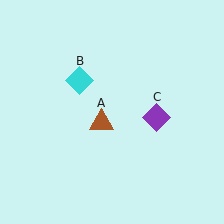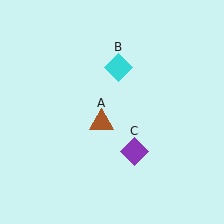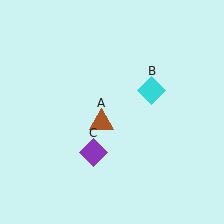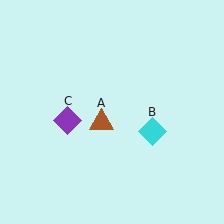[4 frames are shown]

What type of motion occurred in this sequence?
The cyan diamond (object B), purple diamond (object C) rotated clockwise around the center of the scene.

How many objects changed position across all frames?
2 objects changed position: cyan diamond (object B), purple diamond (object C).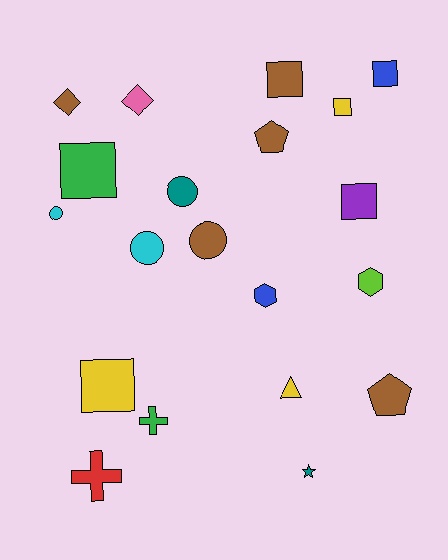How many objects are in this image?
There are 20 objects.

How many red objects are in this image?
There is 1 red object.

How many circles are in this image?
There are 4 circles.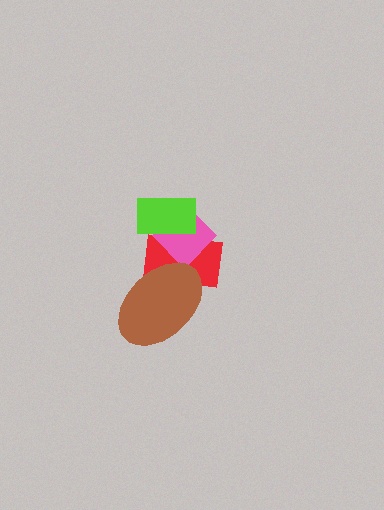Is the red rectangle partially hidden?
Yes, it is partially covered by another shape.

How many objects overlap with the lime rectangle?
2 objects overlap with the lime rectangle.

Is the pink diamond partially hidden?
Yes, it is partially covered by another shape.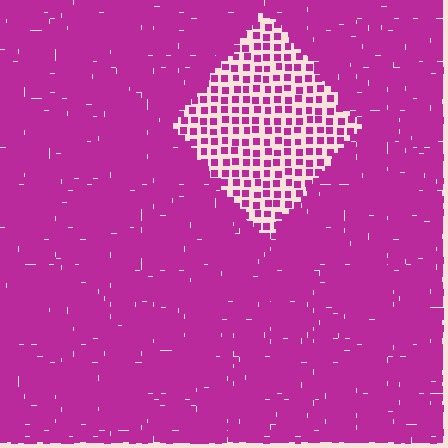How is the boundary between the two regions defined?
The boundary is defined by a change in element density (approximately 2.9x ratio). All elements are the same color, size, and shape.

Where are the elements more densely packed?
The elements are more densely packed outside the diamond boundary.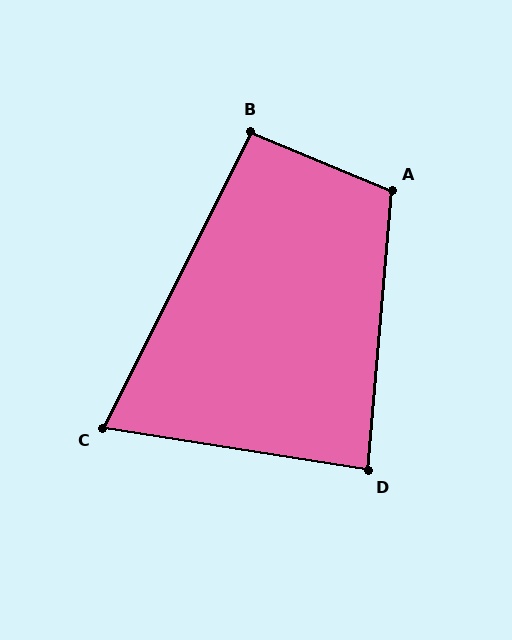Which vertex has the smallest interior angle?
C, at approximately 72 degrees.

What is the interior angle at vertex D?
Approximately 86 degrees (approximately right).